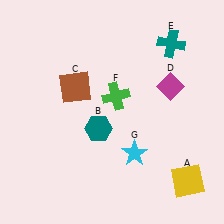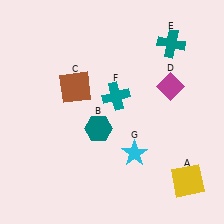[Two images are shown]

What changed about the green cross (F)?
In Image 1, F is green. In Image 2, it changed to teal.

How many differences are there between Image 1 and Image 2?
There is 1 difference between the two images.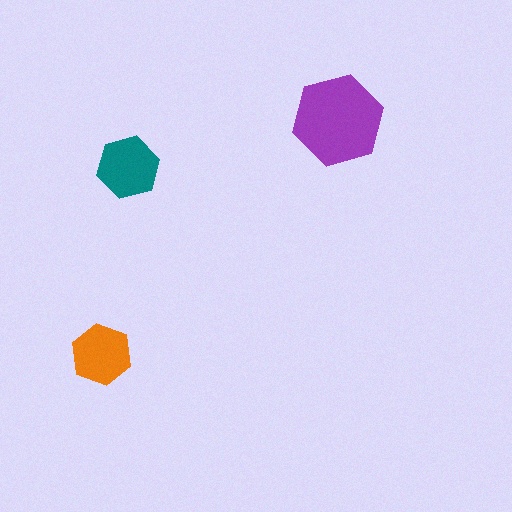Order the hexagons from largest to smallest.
the purple one, the teal one, the orange one.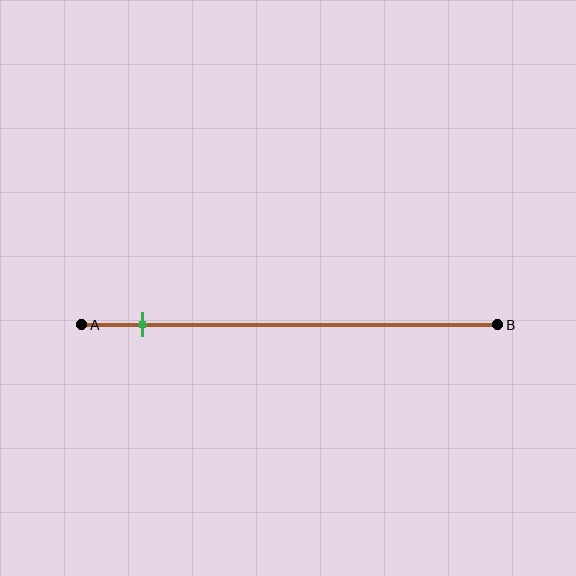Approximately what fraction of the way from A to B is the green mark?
The green mark is approximately 15% of the way from A to B.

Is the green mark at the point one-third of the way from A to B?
No, the mark is at about 15% from A, not at the 33% one-third point.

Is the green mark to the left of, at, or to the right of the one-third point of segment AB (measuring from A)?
The green mark is to the left of the one-third point of segment AB.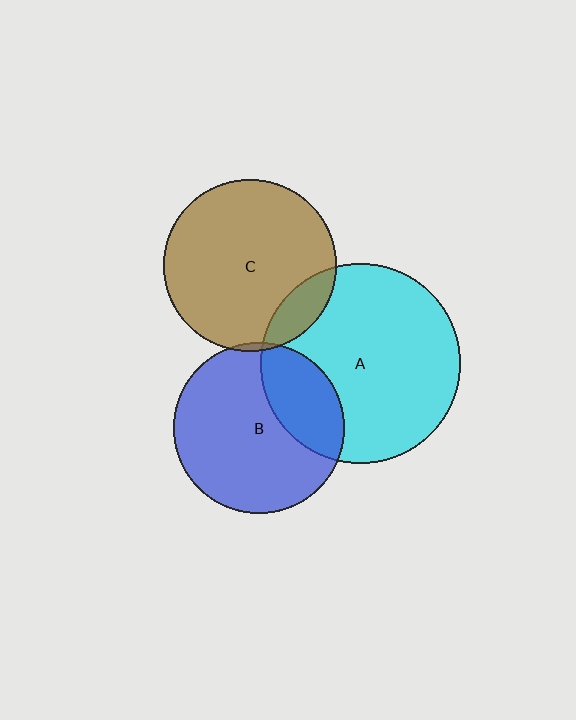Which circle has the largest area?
Circle A (cyan).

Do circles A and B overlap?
Yes.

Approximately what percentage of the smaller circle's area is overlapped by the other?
Approximately 30%.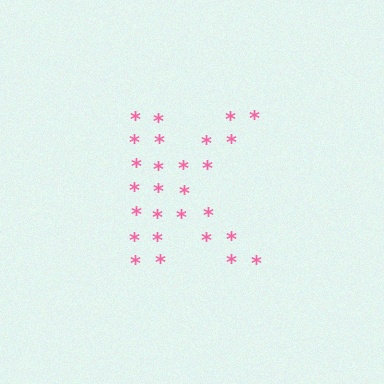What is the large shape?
The large shape is the letter K.